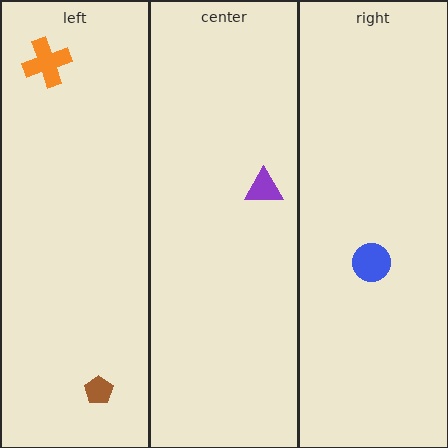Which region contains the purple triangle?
The center region.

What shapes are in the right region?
The blue circle.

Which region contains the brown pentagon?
The left region.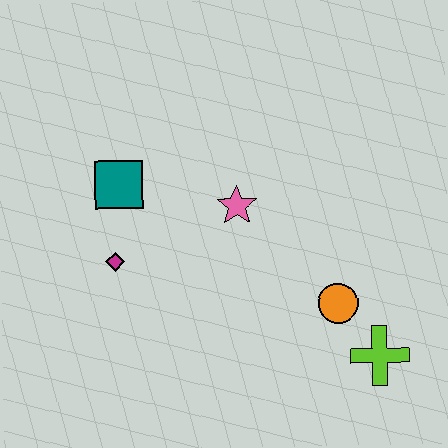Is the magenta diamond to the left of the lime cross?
Yes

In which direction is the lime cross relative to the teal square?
The lime cross is to the right of the teal square.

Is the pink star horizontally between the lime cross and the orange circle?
No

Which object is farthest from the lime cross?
The teal square is farthest from the lime cross.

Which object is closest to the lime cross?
The orange circle is closest to the lime cross.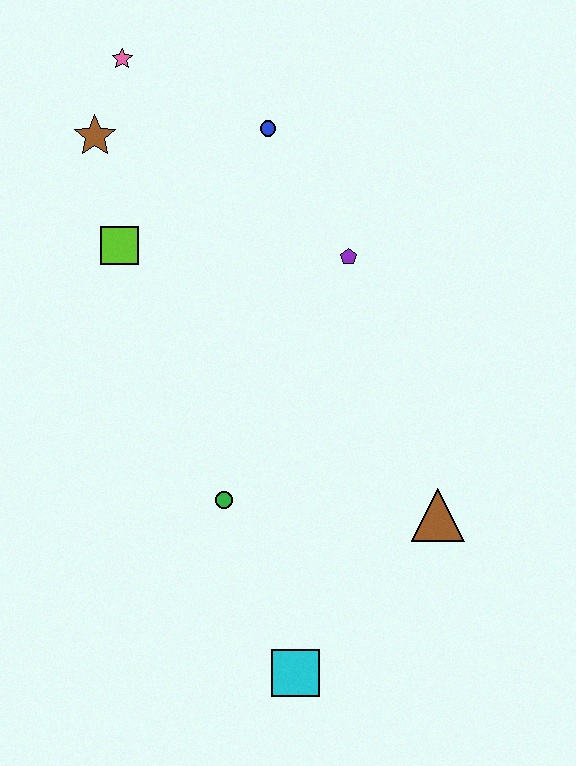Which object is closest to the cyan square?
The green circle is closest to the cyan square.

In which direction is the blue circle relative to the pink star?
The blue circle is to the right of the pink star.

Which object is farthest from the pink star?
The cyan square is farthest from the pink star.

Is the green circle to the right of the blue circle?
No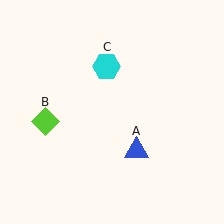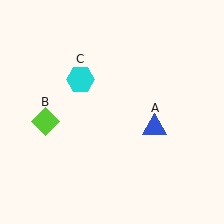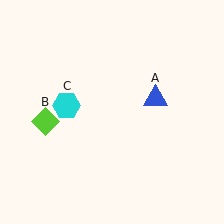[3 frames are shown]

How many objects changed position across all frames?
2 objects changed position: blue triangle (object A), cyan hexagon (object C).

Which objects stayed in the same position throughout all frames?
Lime diamond (object B) remained stationary.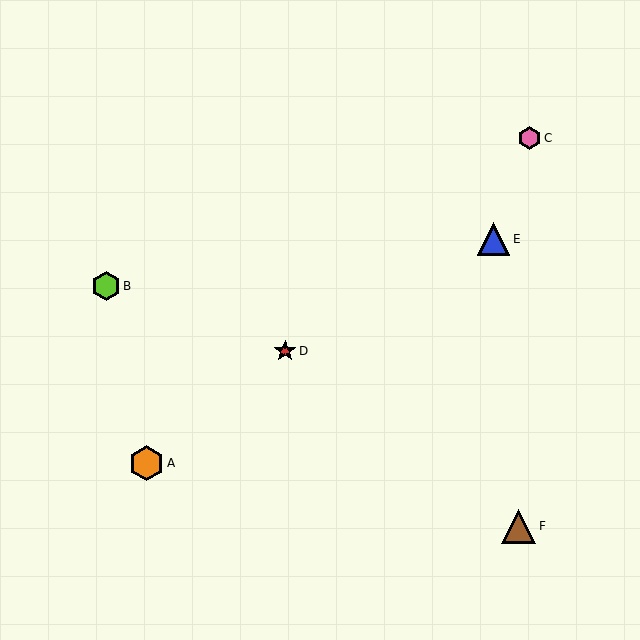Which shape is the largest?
The orange hexagon (labeled A) is the largest.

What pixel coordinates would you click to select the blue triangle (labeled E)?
Click at (493, 239) to select the blue triangle E.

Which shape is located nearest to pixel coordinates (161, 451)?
The orange hexagon (labeled A) at (147, 463) is nearest to that location.